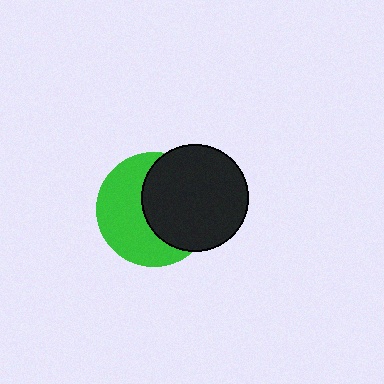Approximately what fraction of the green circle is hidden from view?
Roughly 49% of the green circle is hidden behind the black circle.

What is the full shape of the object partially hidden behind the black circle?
The partially hidden object is a green circle.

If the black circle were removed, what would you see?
You would see the complete green circle.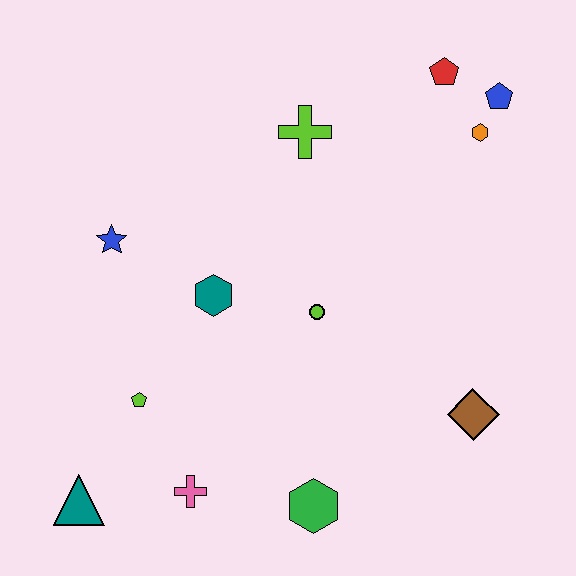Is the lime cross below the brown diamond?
No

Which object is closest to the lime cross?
The red pentagon is closest to the lime cross.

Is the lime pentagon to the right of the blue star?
Yes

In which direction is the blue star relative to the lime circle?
The blue star is to the left of the lime circle.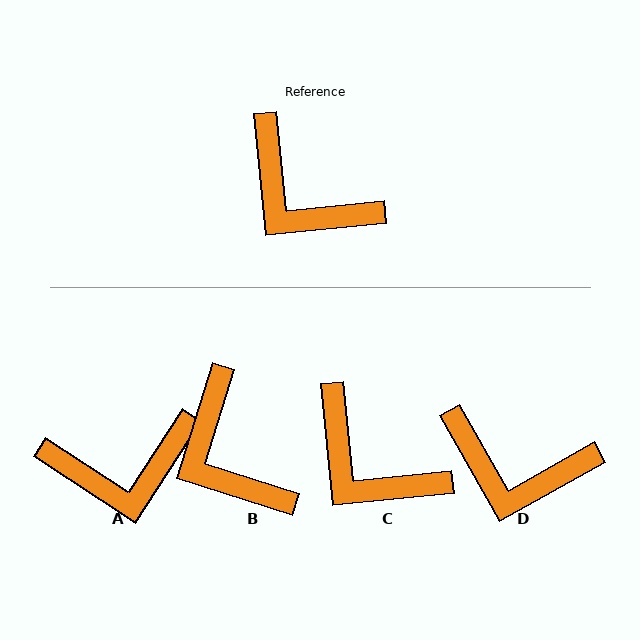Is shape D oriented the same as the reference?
No, it is off by about 24 degrees.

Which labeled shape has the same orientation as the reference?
C.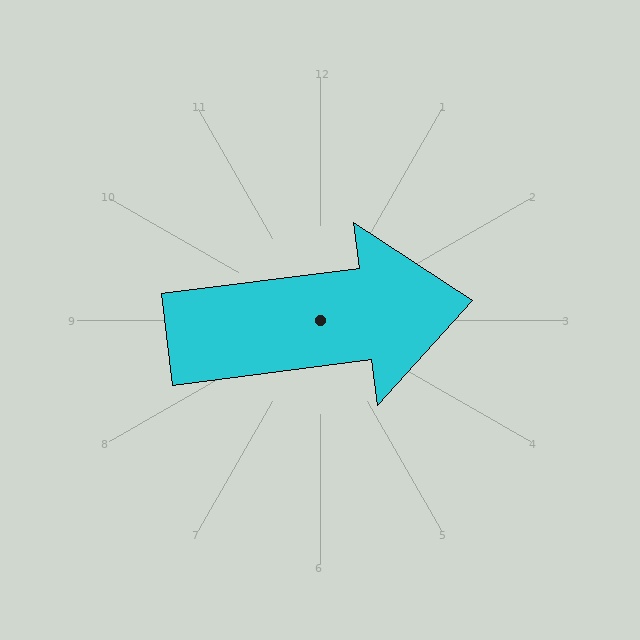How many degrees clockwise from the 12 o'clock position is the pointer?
Approximately 83 degrees.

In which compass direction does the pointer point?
East.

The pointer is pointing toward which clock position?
Roughly 3 o'clock.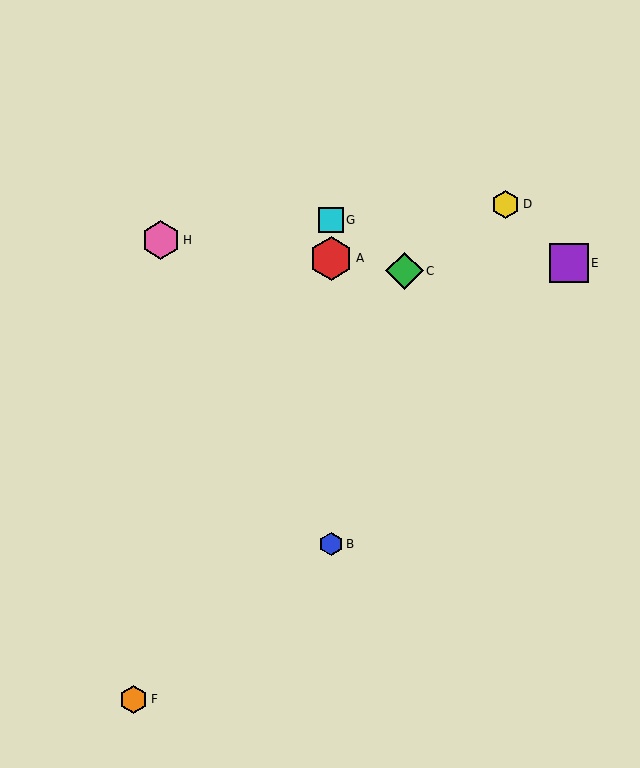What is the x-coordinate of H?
Object H is at x≈161.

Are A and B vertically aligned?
Yes, both are at x≈331.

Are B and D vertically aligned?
No, B is at x≈331 and D is at x≈506.